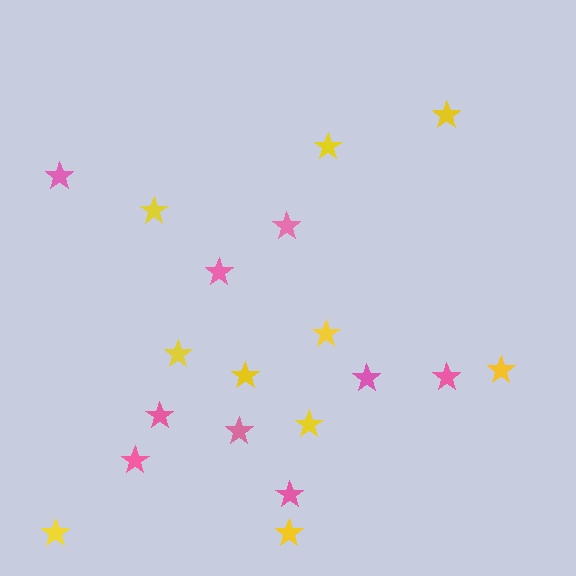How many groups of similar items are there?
There are 2 groups: one group of pink stars (9) and one group of yellow stars (10).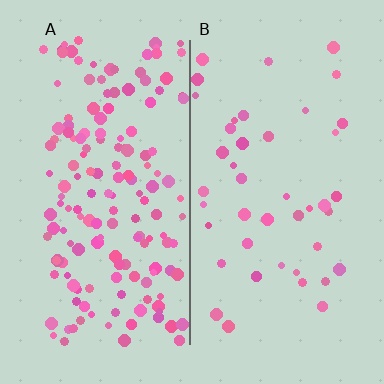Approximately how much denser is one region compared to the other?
Approximately 3.7× — region A over region B.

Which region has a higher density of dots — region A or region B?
A (the left).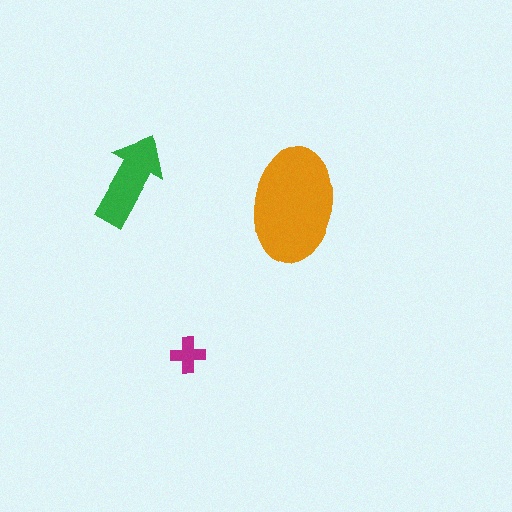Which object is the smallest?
The magenta cross.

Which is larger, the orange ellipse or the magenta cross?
The orange ellipse.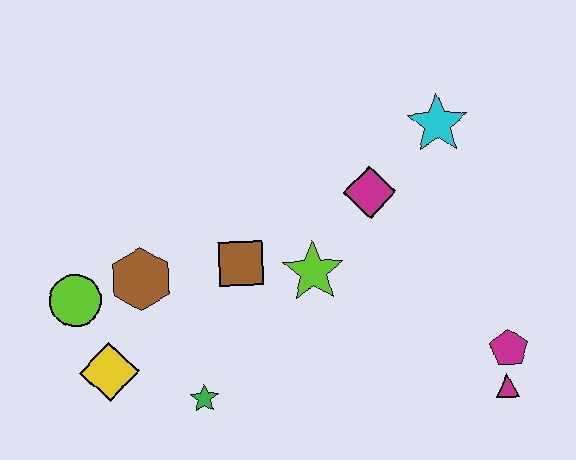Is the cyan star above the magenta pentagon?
Yes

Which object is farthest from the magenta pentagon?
The lime circle is farthest from the magenta pentagon.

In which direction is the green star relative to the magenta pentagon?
The green star is to the left of the magenta pentagon.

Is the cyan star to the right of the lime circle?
Yes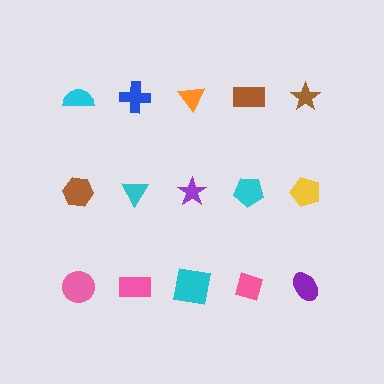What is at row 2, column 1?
A brown hexagon.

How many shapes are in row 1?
5 shapes.